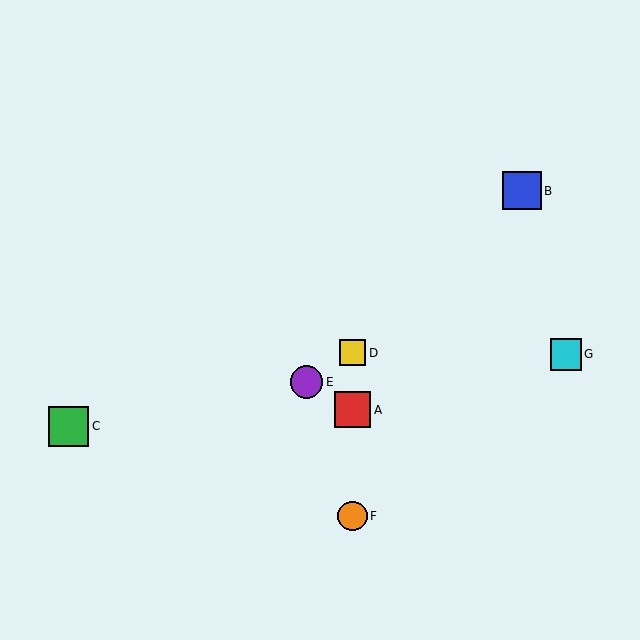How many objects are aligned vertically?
3 objects (A, D, F) are aligned vertically.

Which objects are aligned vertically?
Objects A, D, F are aligned vertically.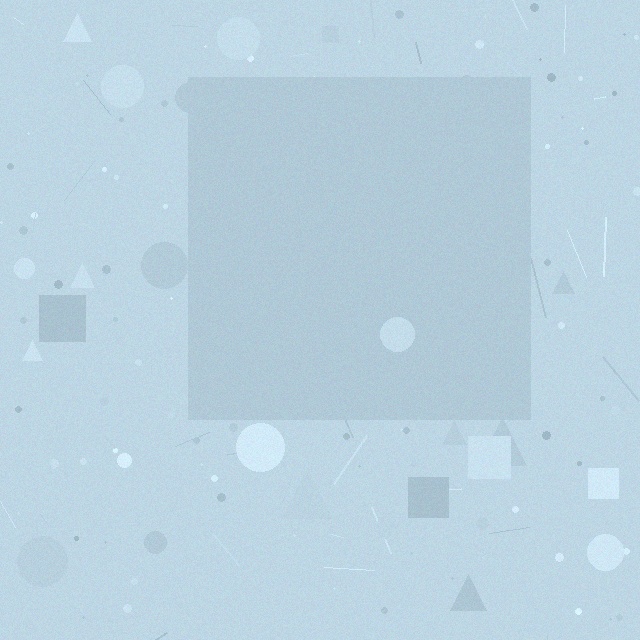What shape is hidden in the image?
A square is hidden in the image.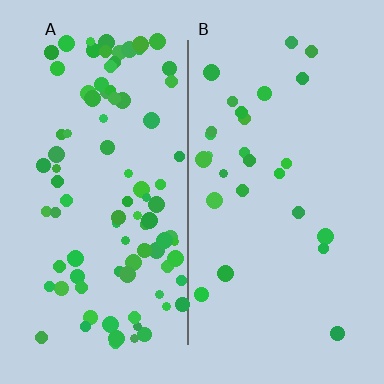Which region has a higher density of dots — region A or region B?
A (the left).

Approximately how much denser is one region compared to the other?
Approximately 3.4× — region A over region B.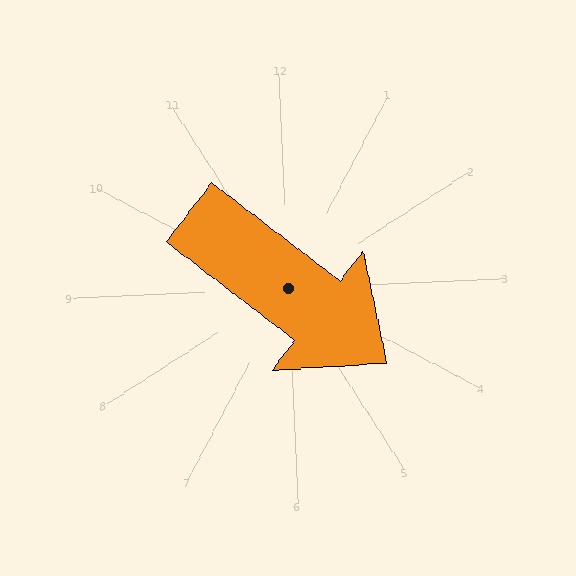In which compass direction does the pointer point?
Southeast.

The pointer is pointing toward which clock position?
Roughly 4 o'clock.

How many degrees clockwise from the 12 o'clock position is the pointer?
Approximately 130 degrees.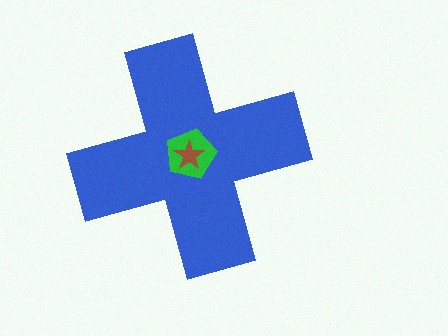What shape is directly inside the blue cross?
The green pentagon.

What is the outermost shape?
The blue cross.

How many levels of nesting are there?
3.